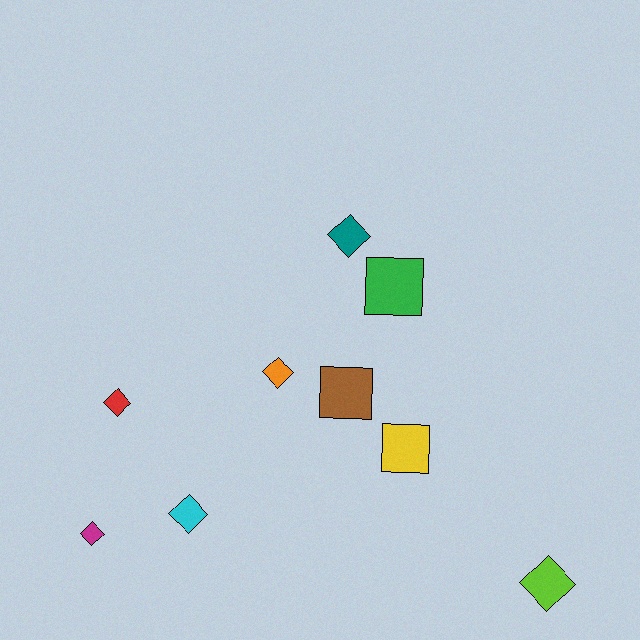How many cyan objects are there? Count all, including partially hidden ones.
There is 1 cyan object.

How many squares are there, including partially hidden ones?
There are 3 squares.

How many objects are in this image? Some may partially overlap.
There are 9 objects.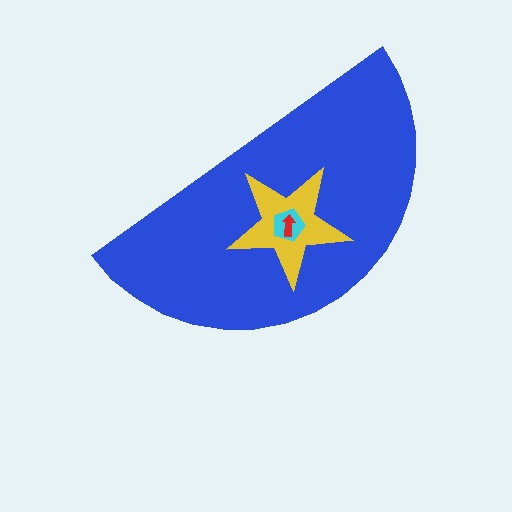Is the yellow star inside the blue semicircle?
Yes.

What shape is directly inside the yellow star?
The cyan pentagon.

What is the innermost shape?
The red arrow.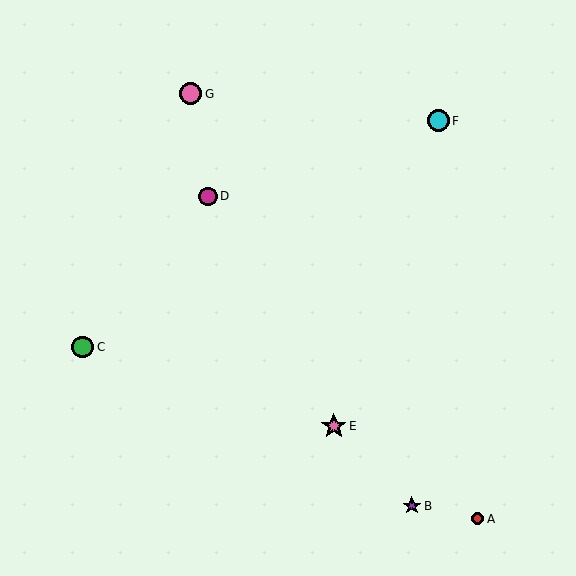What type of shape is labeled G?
Shape G is a pink circle.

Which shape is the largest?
The pink star (labeled E) is the largest.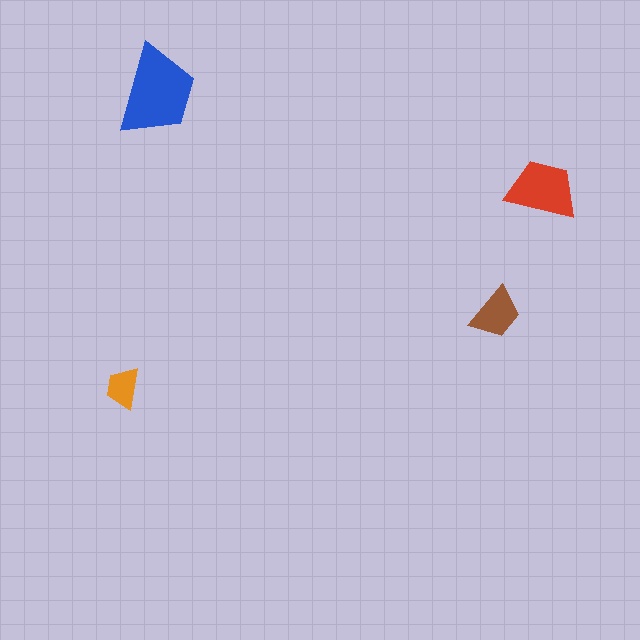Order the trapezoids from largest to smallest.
the blue one, the red one, the brown one, the orange one.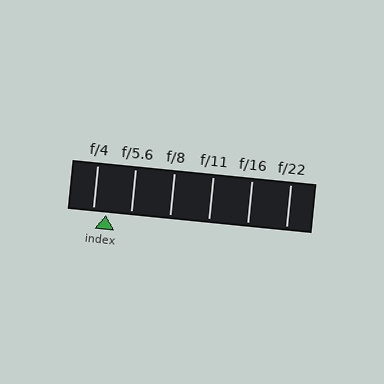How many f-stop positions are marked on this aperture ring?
There are 6 f-stop positions marked.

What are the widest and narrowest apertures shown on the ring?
The widest aperture shown is f/4 and the narrowest is f/22.